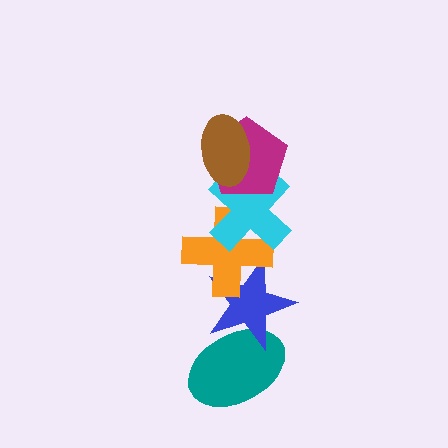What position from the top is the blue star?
The blue star is 5th from the top.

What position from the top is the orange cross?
The orange cross is 4th from the top.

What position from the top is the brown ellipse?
The brown ellipse is 1st from the top.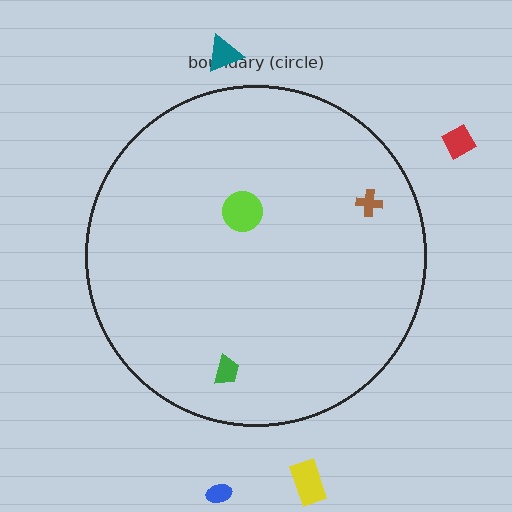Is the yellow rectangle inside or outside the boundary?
Outside.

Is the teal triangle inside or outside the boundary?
Outside.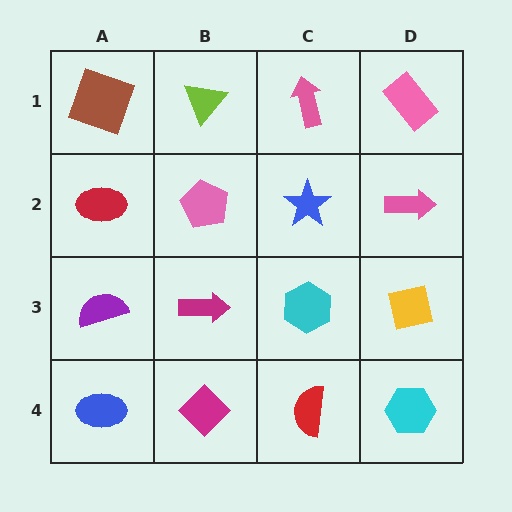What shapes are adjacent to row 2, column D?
A pink rectangle (row 1, column D), a yellow square (row 3, column D), a blue star (row 2, column C).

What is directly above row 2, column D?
A pink rectangle.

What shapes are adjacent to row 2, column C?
A pink arrow (row 1, column C), a cyan hexagon (row 3, column C), a pink pentagon (row 2, column B), a pink arrow (row 2, column D).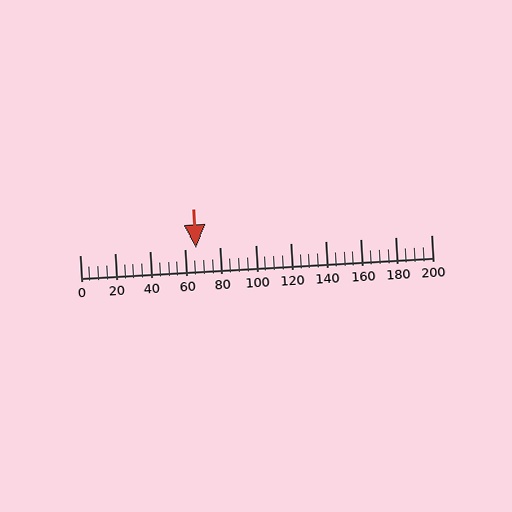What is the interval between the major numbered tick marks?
The major tick marks are spaced 20 units apart.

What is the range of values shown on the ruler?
The ruler shows values from 0 to 200.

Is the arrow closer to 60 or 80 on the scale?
The arrow is closer to 60.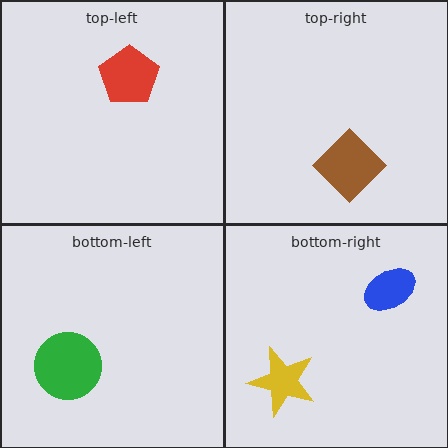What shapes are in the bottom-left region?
The green circle.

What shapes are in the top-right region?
The brown diamond.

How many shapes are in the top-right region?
1.